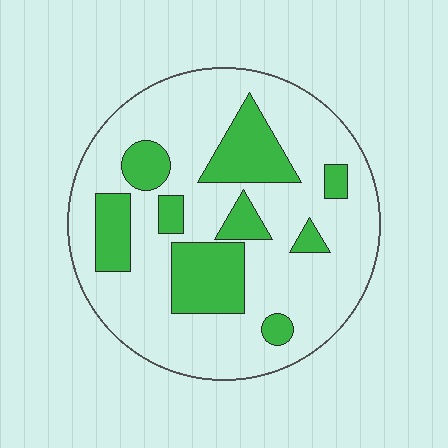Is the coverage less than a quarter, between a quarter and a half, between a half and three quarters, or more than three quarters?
Between a quarter and a half.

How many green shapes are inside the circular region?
9.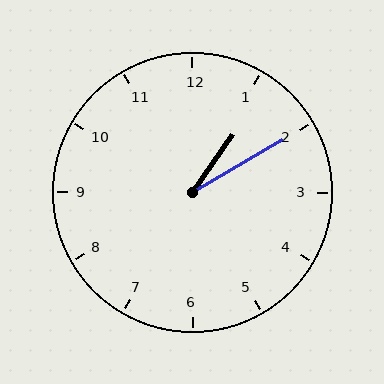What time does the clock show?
1:10.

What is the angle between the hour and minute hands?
Approximately 25 degrees.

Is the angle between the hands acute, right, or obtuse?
It is acute.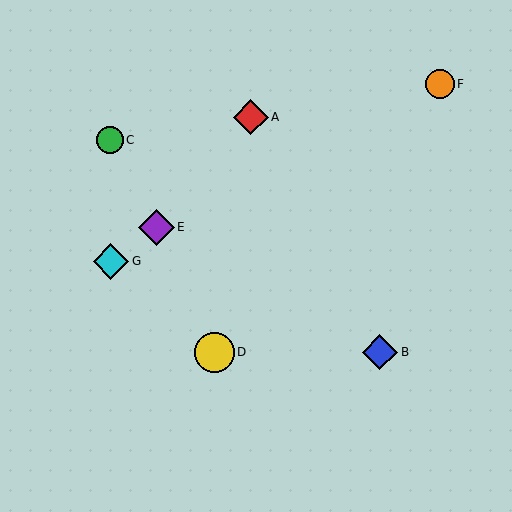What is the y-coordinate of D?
Object D is at y≈352.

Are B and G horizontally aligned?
No, B is at y≈352 and G is at y≈261.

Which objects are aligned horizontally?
Objects B, D are aligned horizontally.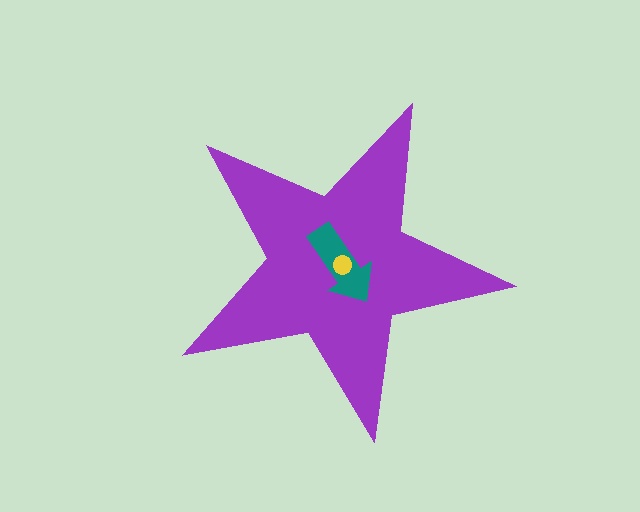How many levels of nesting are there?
3.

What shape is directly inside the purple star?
The teal arrow.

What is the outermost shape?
The purple star.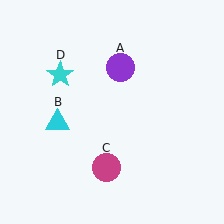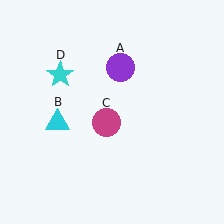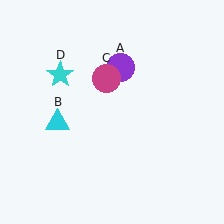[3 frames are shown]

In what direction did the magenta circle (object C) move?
The magenta circle (object C) moved up.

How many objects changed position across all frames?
1 object changed position: magenta circle (object C).